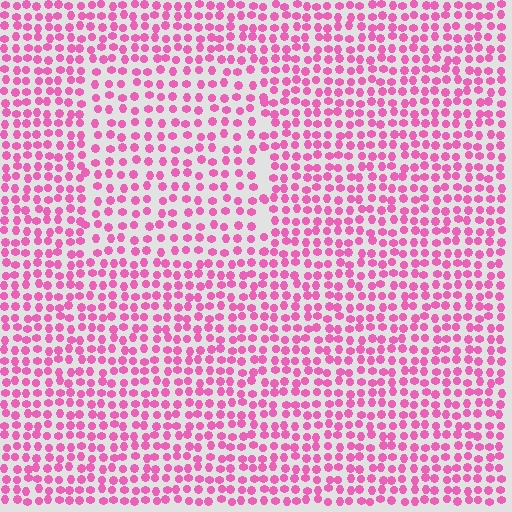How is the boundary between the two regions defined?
The boundary is defined by a change in element density (approximately 1.4x ratio). All elements are the same color, size, and shape.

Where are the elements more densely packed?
The elements are more densely packed outside the rectangle boundary.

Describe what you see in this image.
The image contains small pink elements arranged at two different densities. A rectangle-shaped region is visible where the elements are less densely packed than the surrounding area.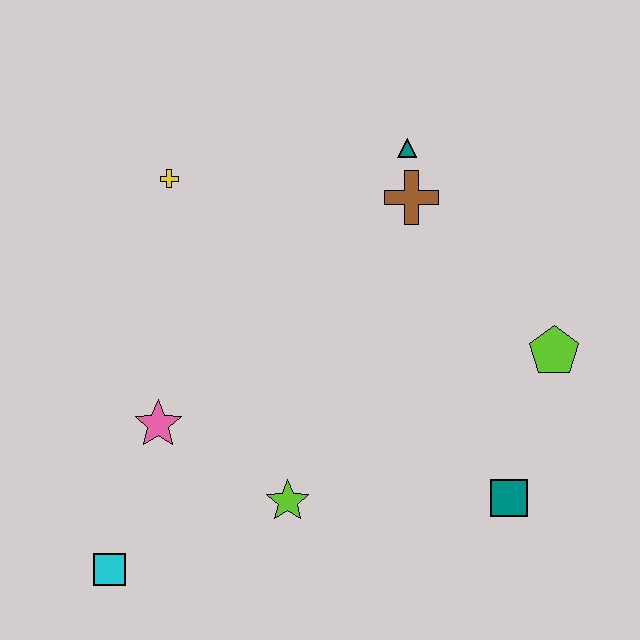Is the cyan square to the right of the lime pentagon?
No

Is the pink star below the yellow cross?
Yes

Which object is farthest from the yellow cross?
The teal square is farthest from the yellow cross.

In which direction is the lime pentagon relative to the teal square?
The lime pentagon is above the teal square.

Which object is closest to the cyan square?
The pink star is closest to the cyan square.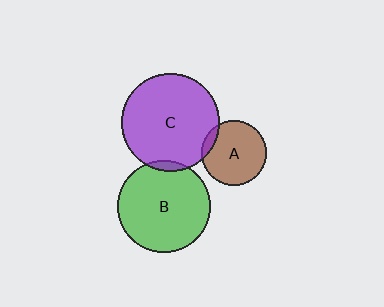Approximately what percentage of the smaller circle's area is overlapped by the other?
Approximately 5%.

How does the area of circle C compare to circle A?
Approximately 2.3 times.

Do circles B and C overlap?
Yes.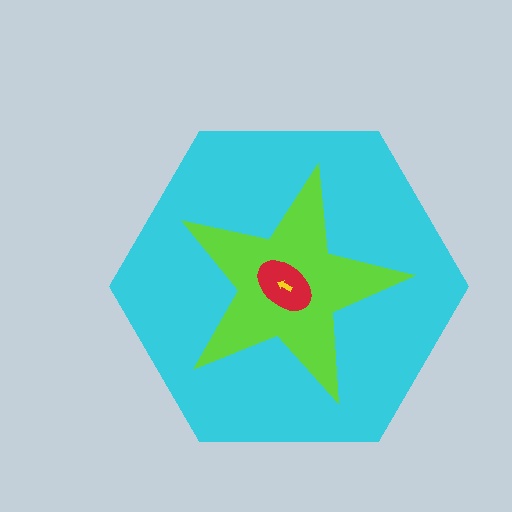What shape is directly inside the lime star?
The red ellipse.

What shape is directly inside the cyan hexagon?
The lime star.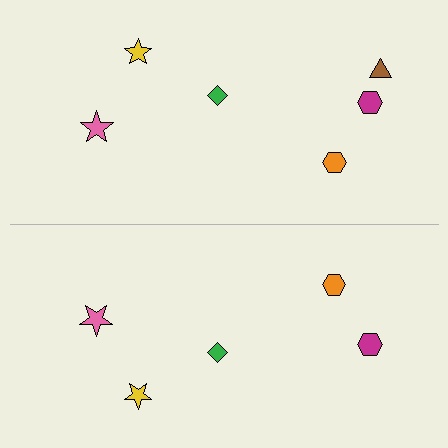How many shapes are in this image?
There are 11 shapes in this image.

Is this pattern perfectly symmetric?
No, the pattern is not perfectly symmetric. A brown triangle is missing from the bottom side.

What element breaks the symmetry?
A brown triangle is missing from the bottom side.